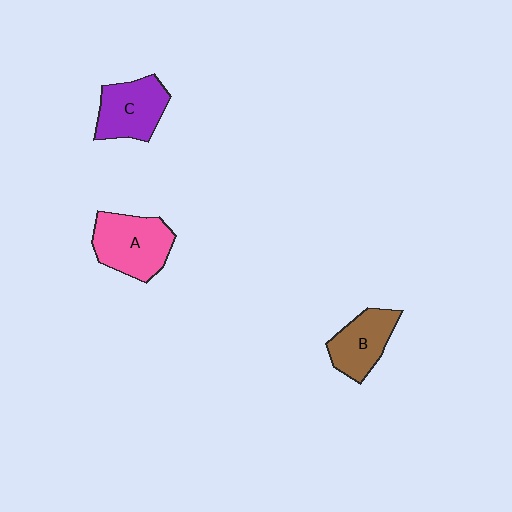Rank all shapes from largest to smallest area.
From largest to smallest: A (pink), C (purple), B (brown).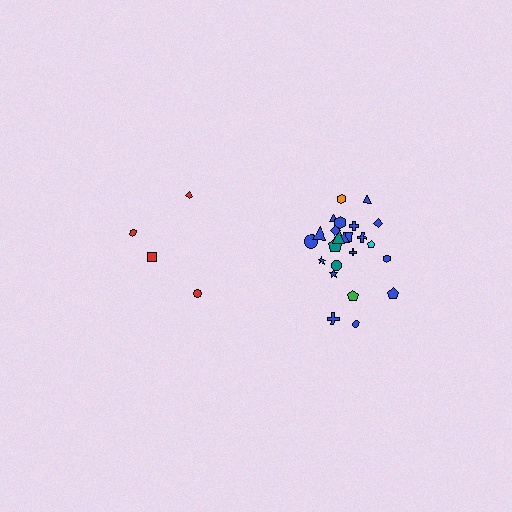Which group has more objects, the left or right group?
The right group.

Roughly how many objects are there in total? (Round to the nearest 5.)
Roughly 30 objects in total.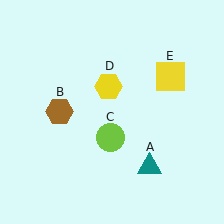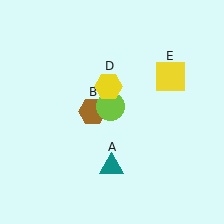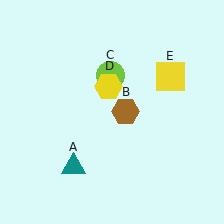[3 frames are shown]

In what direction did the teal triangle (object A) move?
The teal triangle (object A) moved left.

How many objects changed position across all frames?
3 objects changed position: teal triangle (object A), brown hexagon (object B), lime circle (object C).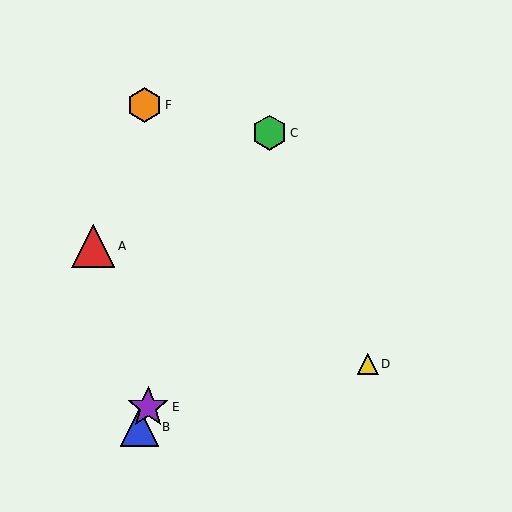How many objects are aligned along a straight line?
3 objects (B, C, E) are aligned along a straight line.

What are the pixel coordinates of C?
Object C is at (269, 133).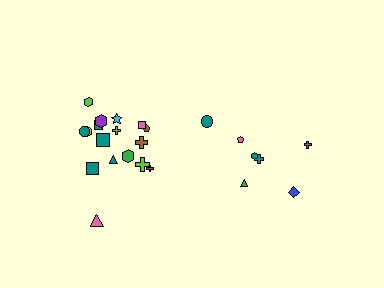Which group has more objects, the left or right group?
The left group.